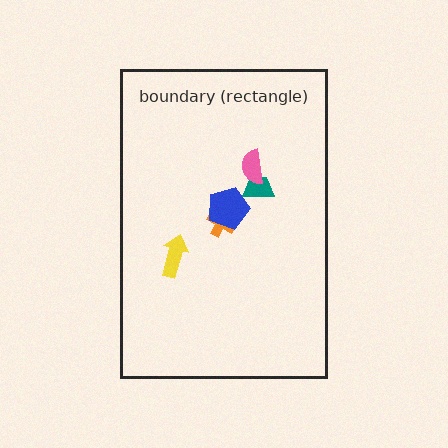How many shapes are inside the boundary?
5 inside, 0 outside.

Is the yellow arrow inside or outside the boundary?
Inside.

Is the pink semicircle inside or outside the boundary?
Inside.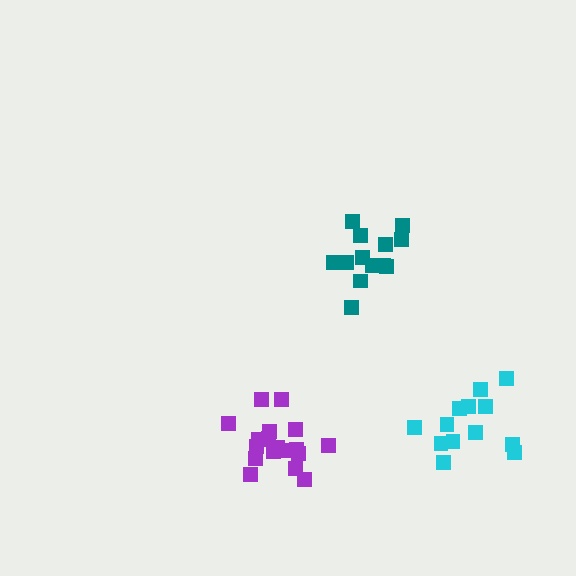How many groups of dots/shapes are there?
There are 3 groups.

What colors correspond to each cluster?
The clusters are colored: cyan, teal, purple.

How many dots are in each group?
Group 1: 13 dots, Group 2: 13 dots, Group 3: 18 dots (44 total).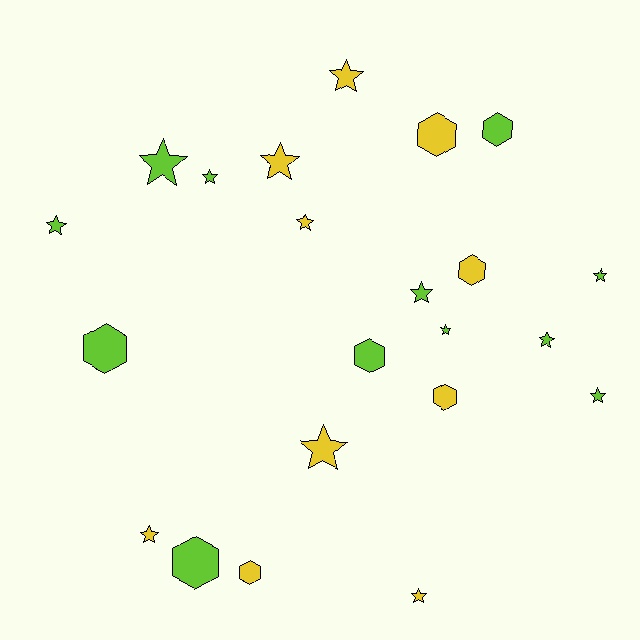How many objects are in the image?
There are 22 objects.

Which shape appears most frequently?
Star, with 14 objects.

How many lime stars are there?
There are 8 lime stars.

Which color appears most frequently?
Lime, with 12 objects.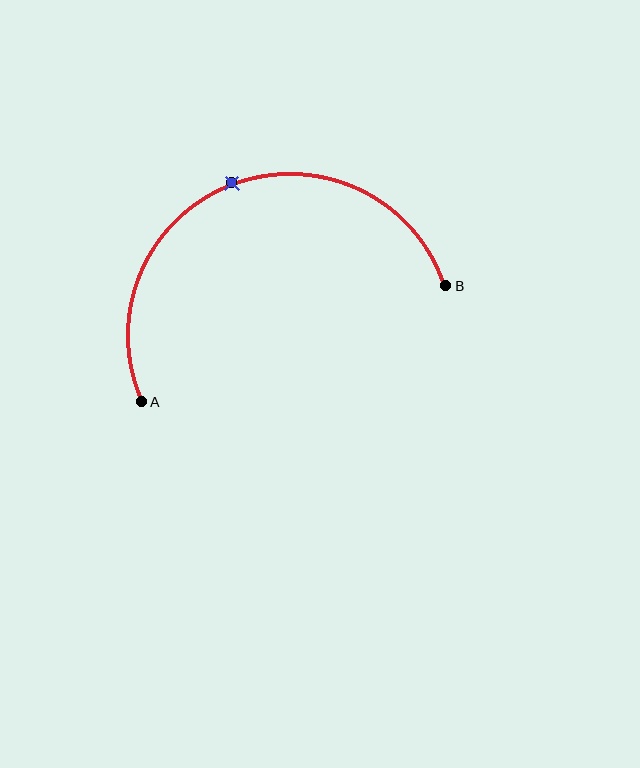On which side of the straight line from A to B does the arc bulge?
The arc bulges above the straight line connecting A and B.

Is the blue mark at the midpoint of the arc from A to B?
Yes. The blue mark lies on the arc at equal arc-length from both A and B — it is the arc midpoint.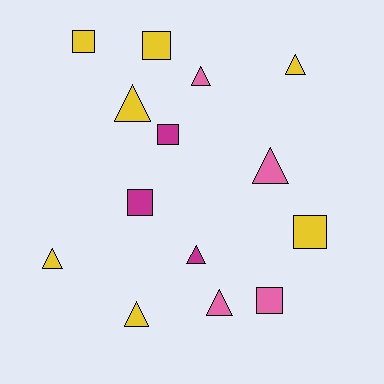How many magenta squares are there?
There are 2 magenta squares.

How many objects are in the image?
There are 14 objects.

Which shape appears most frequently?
Triangle, with 8 objects.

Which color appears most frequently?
Yellow, with 7 objects.